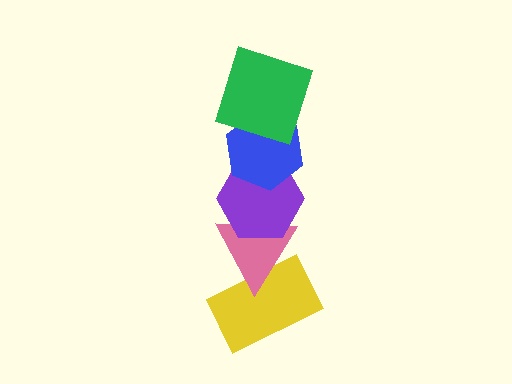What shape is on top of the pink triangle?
The purple hexagon is on top of the pink triangle.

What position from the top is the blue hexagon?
The blue hexagon is 2nd from the top.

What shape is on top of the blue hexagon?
The green square is on top of the blue hexagon.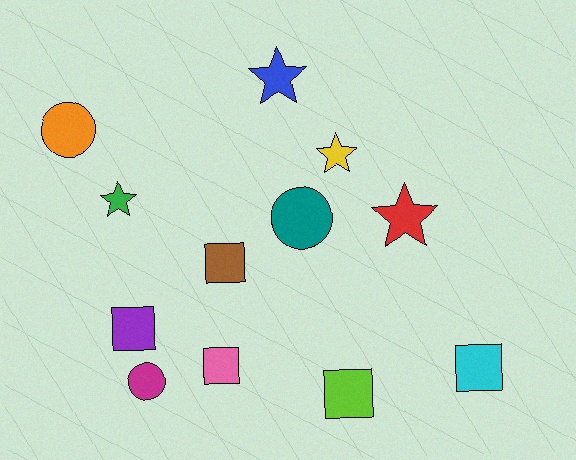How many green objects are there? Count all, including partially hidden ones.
There is 1 green object.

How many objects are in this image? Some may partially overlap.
There are 12 objects.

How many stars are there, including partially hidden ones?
There are 4 stars.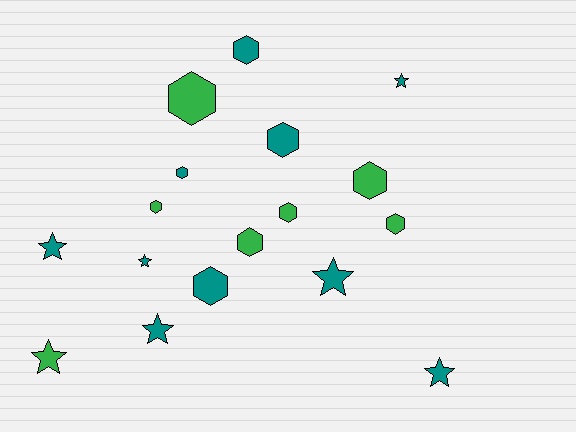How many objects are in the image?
There are 17 objects.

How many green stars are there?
There is 1 green star.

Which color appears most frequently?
Teal, with 10 objects.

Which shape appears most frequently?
Hexagon, with 10 objects.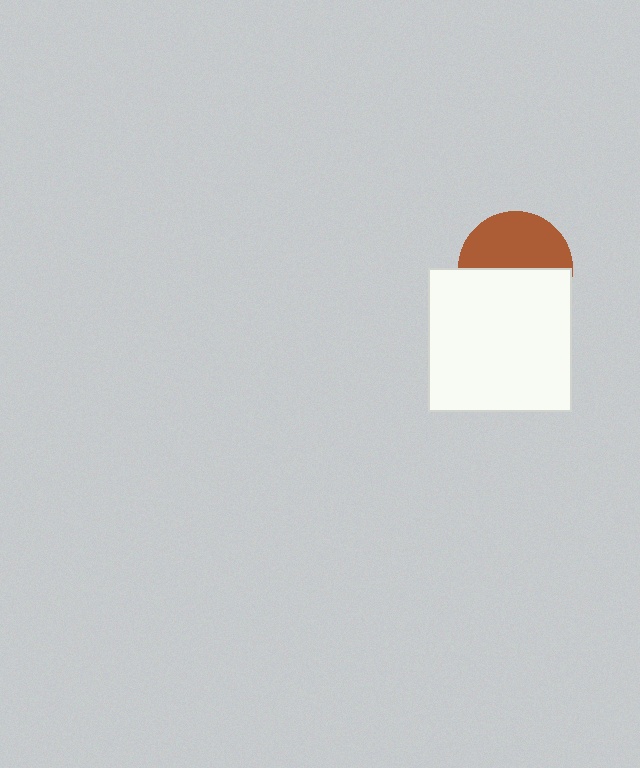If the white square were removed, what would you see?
You would see the complete brown circle.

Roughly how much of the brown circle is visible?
About half of it is visible (roughly 48%).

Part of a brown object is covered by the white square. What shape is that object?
It is a circle.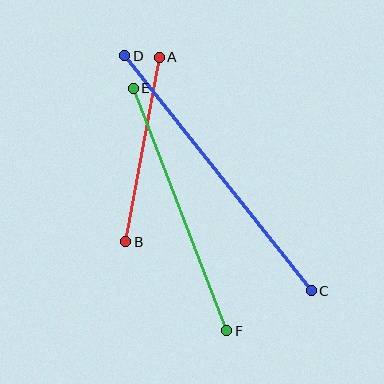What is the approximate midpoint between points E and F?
The midpoint is at approximately (180, 209) pixels.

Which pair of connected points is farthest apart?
Points C and D are farthest apart.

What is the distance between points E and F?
The distance is approximately 260 pixels.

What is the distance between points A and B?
The distance is approximately 187 pixels.